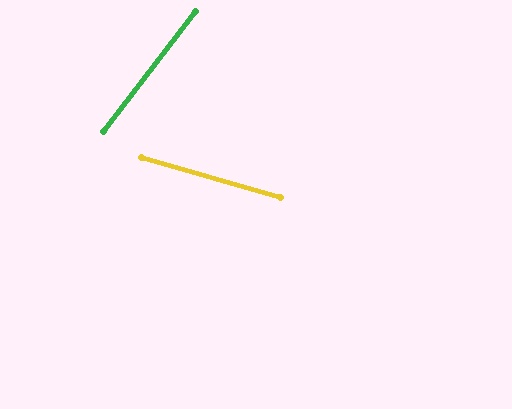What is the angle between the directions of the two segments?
Approximately 68 degrees.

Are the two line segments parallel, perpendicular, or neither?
Neither parallel nor perpendicular — they differ by about 68°.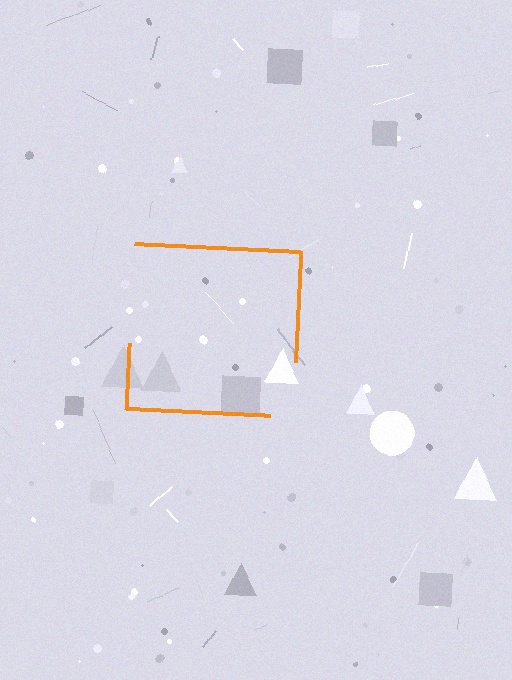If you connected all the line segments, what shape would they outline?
They would outline a square.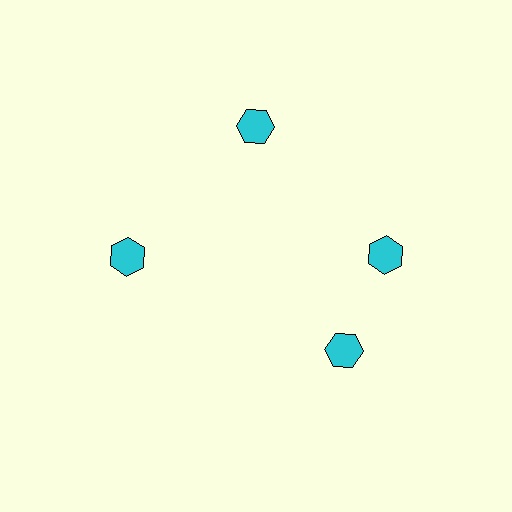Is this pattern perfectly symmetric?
No. The 4 cyan hexagons are arranged in a ring, but one element near the 6 o'clock position is rotated out of alignment along the ring, breaking the 4-fold rotational symmetry.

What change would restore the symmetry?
The symmetry would be restored by rotating it back into even spacing with its neighbors so that all 4 hexagons sit at equal angles and equal distance from the center.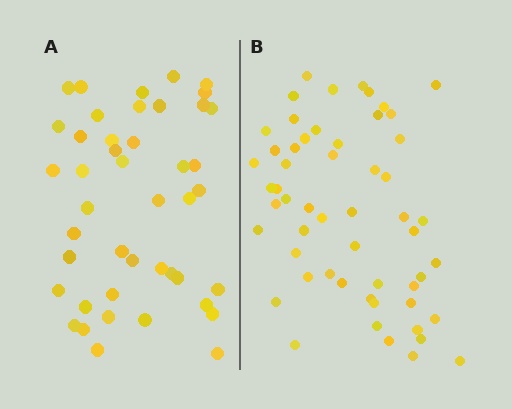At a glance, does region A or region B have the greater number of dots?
Region B (the right region) has more dots.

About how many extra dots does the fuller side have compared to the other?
Region B has roughly 12 or so more dots than region A.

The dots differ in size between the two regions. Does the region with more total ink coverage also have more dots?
No. Region A has more total ink coverage because its dots are larger, but region B actually contains more individual dots. Total area can be misleading — the number of items is what matters here.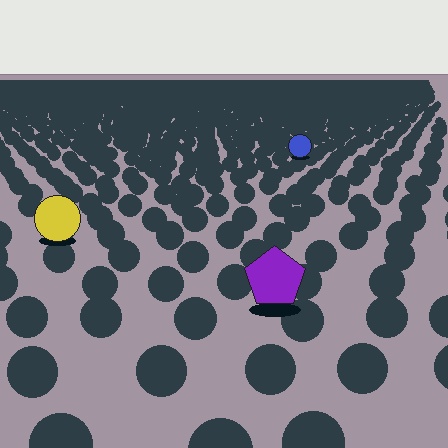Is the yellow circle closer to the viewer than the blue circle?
Yes. The yellow circle is closer — you can tell from the texture gradient: the ground texture is coarser near it.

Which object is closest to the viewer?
The purple pentagon is closest. The texture marks near it are larger and more spread out.